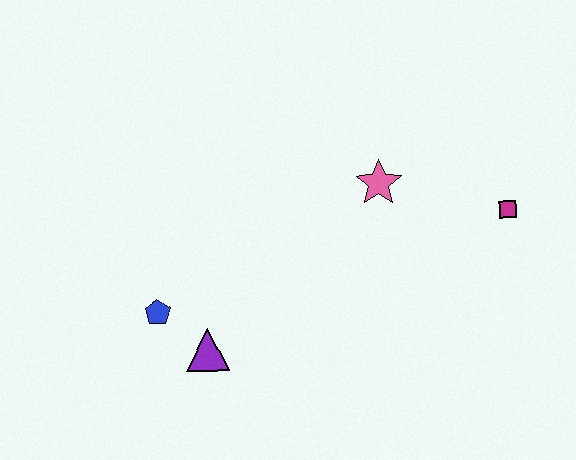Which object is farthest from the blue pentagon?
The magenta square is farthest from the blue pentagon.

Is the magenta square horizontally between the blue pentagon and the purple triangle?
No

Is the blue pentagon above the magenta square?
No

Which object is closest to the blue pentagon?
The purple triangle is closest to the blue pentagon.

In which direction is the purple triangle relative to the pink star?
The purple triangle is to the left of the pink star.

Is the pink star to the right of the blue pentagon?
Yes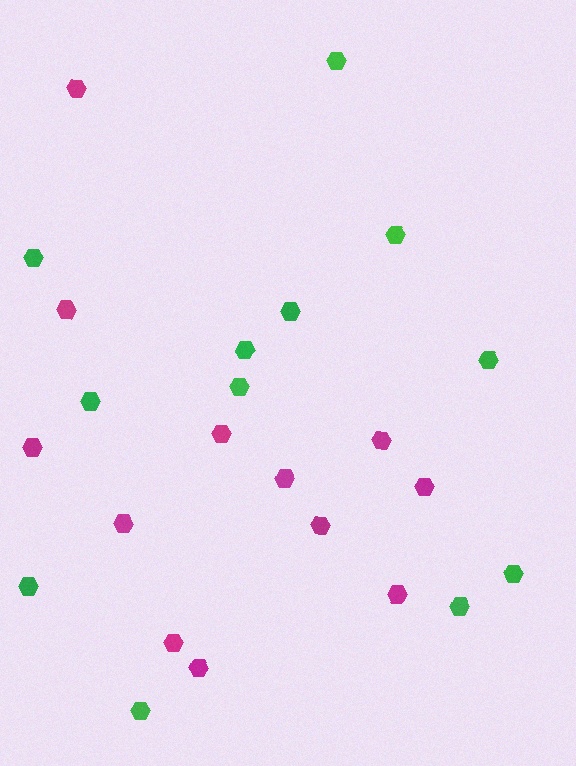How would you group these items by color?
There are 2 groups: one group of green hexagons (12) and one group of magenta hexagons (12).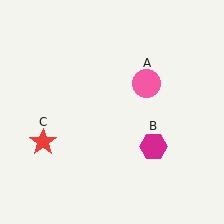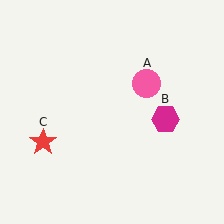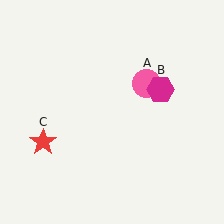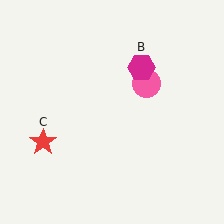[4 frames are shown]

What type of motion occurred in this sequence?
The magenta hexagon (object B) rotated counterclockwise around the center of the scene.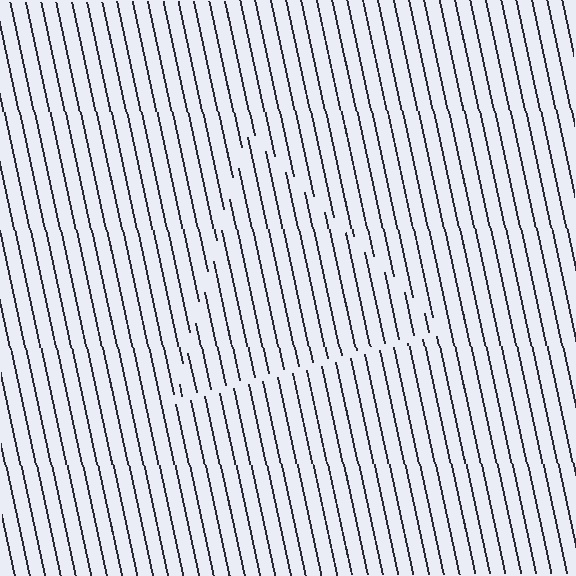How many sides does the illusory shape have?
3 sides — the line-ends trace a triangle.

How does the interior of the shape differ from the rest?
The interior of the shape contains the same grating, shifted by half a period — the contour is defined by the phase discontinuity where line-ends from the inner and outer gratings abut.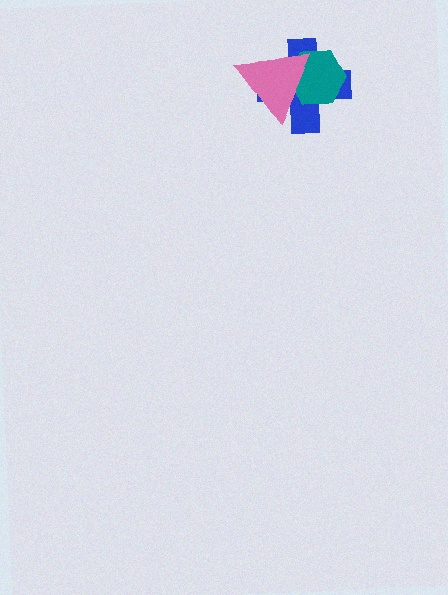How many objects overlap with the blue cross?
2 objects overlap with the blue cross.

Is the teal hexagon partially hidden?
Yes, it is partially covered by another shape.